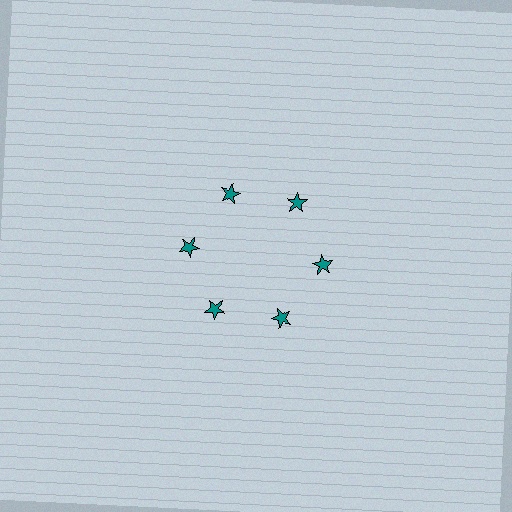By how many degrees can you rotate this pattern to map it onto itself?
The pattern maps onto itself every 60 degrees of rotation.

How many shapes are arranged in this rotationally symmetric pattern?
There are 6 shapes, arranged in 6 groups of 1.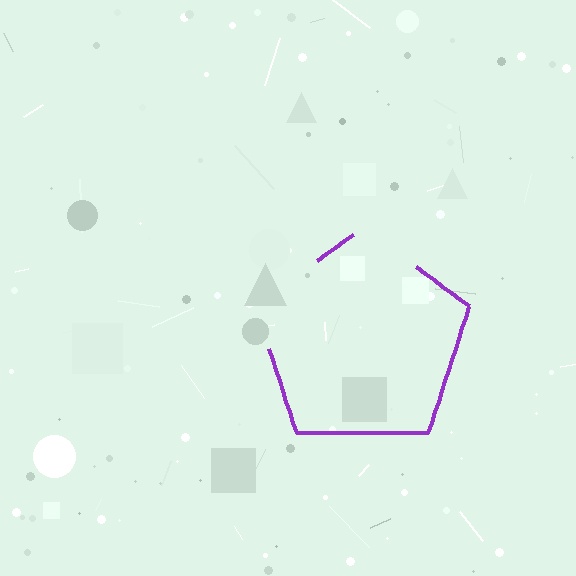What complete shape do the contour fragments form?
The contour fragments form a pentagon.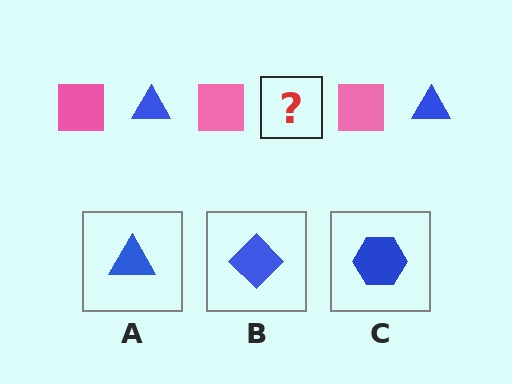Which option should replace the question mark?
Option A.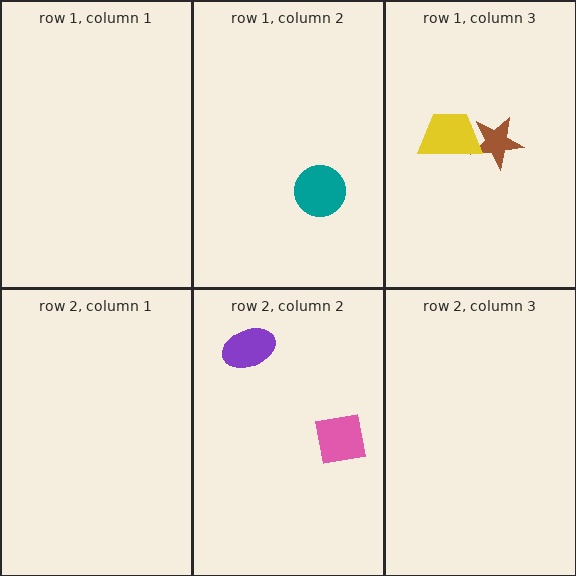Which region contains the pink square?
The row 2, column 2 region.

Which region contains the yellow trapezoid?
The row 1, column 3 region.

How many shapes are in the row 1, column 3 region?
2.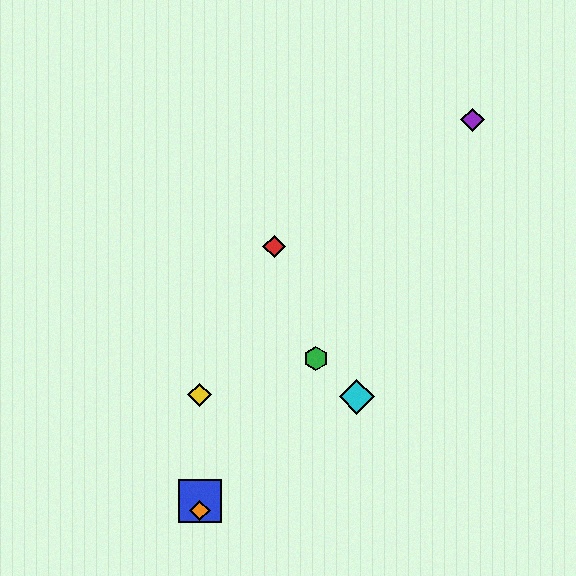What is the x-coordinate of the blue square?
The blue square is at x≈200.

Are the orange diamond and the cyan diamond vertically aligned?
No, the orange diamond is at x≈200 and the cyan diamond is at x≈357.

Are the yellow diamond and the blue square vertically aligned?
Yes, both are at x≈200.